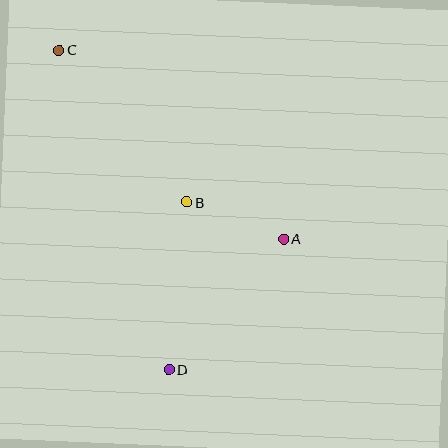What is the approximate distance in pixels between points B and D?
The distance between B and D is approximately 169 pixels.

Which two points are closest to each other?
Points A and B are closest to each other.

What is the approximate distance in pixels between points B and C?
The distance between B and C is approximately 198 pixels.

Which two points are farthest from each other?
Points C and D are farthest from each other.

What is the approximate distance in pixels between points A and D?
The distance between A and D is approximately 174 pixels.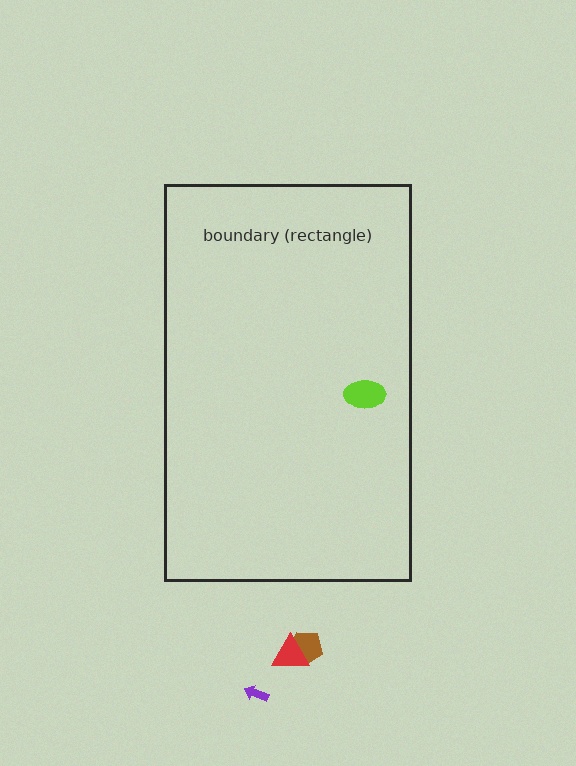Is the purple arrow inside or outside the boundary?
Outside.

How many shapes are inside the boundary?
1 inside, 3 outside.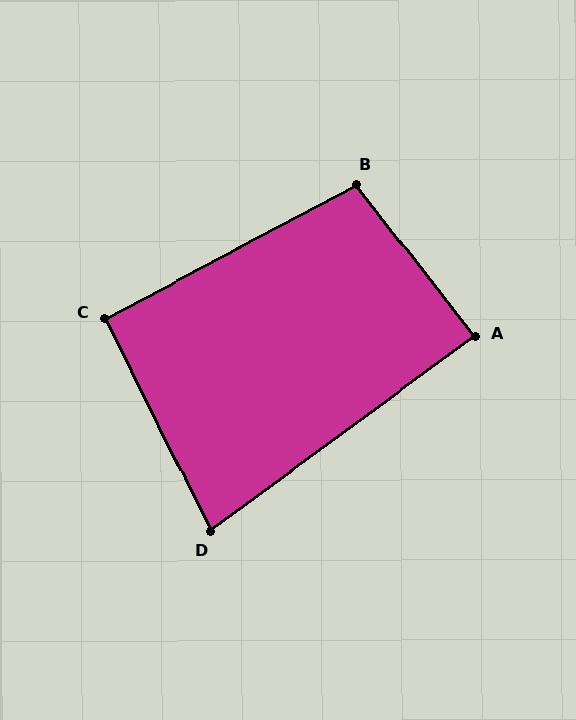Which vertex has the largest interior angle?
B, at approximately 100 degrees.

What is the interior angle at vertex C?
Approximately 91 degrees (approximately right).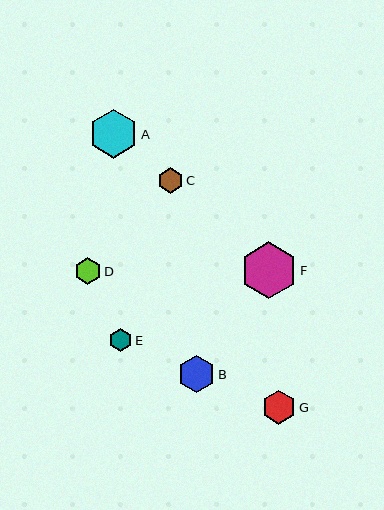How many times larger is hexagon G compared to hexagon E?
Hexagon G is approximately 1.5 times the size of hexagon E.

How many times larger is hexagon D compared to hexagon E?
Hexagon D is approximately 1.1 times the size of hexagon E.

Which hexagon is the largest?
Hexagon F is the largest with a size of approximately 57 pixels.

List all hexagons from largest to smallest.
From largest to smallest: F, A, B, G, D, C, E.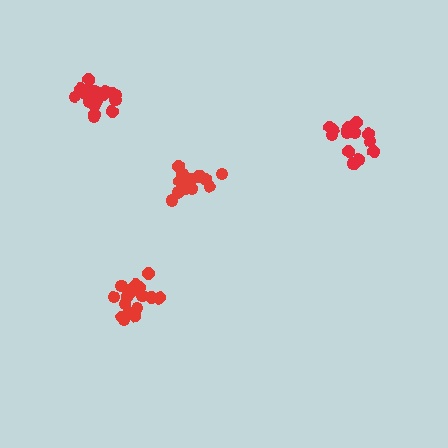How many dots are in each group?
Group 1: 14 dots, Group 2: 17 dots, Group 3: 16 dots, Group 4: 19 dots (66 total).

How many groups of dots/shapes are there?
There are 4 groups.